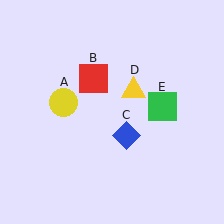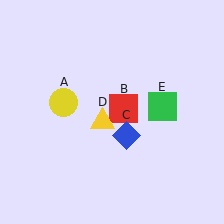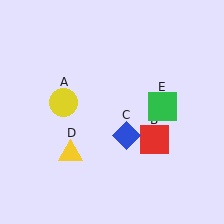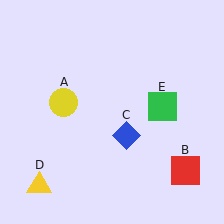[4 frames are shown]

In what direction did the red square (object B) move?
The red square (object B) moved down and to the right.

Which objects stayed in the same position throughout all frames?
Yellow circle (object A) and blue diamond (object C) and green square (object E) remained stationary.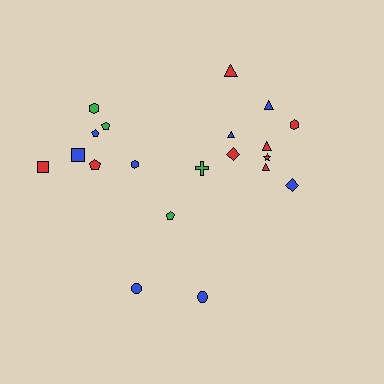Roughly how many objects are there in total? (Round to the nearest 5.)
Roughly 20 objects in total.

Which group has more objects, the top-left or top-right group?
The top-right group.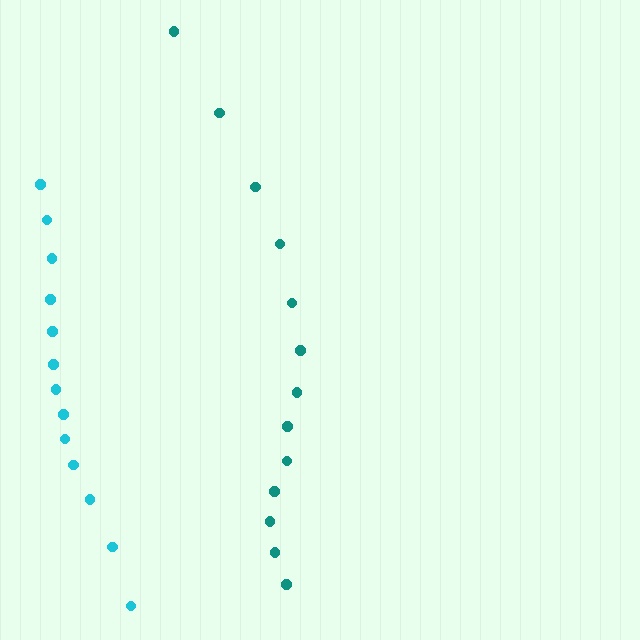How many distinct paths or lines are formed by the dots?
There are 2 distinct paths.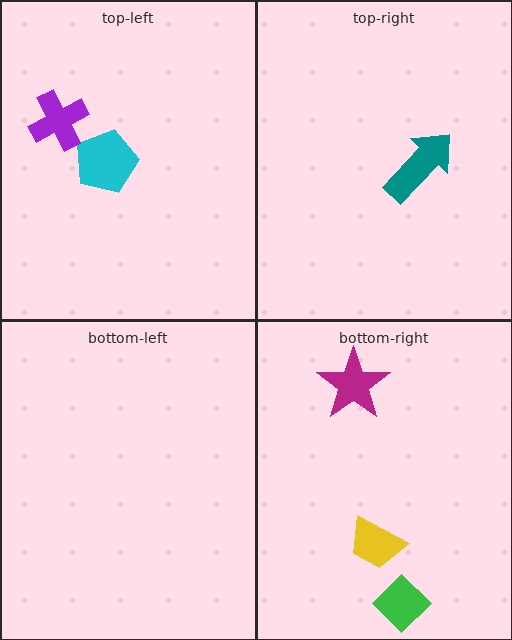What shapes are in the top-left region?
The cyan pentagon, the purple cross.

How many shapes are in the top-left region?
2.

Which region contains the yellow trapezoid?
The bottom-right region.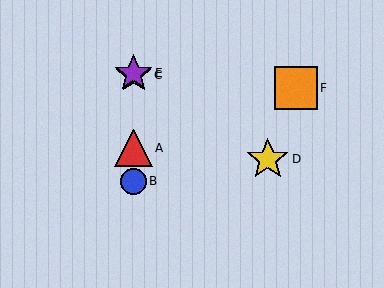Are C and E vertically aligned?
Yes, both are at x≈134.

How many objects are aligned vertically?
4 objects (A, B, C, E) are aligned vertically.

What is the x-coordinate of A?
Object A is at x≈134.